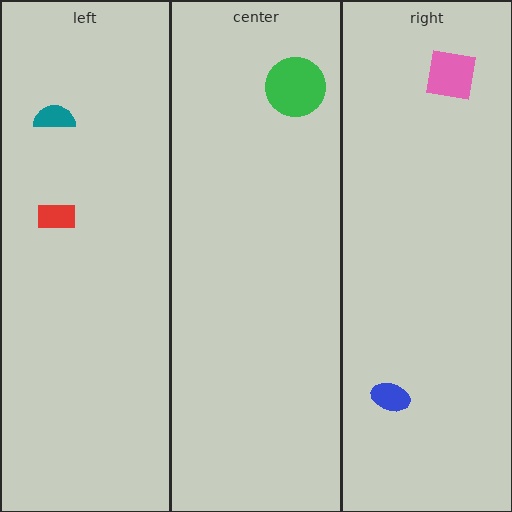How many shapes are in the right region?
2.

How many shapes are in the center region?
1.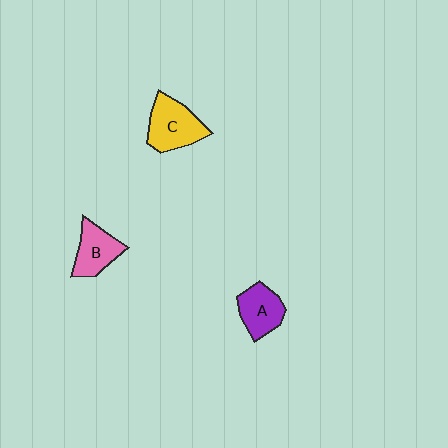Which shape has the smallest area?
Shape B (pink).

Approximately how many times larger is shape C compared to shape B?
Approximately 1.3 times.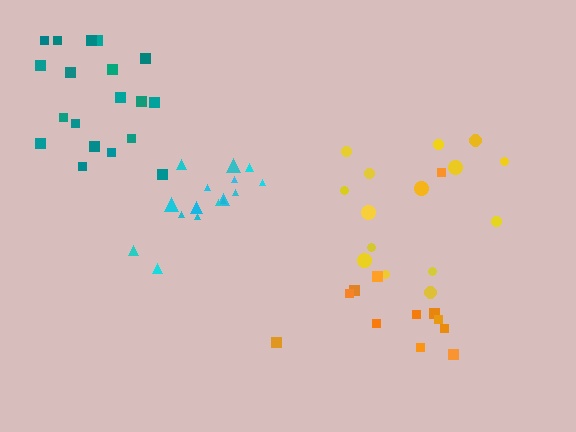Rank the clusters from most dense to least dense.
cyan, teal, yellow, orange.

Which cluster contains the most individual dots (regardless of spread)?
Teal (19).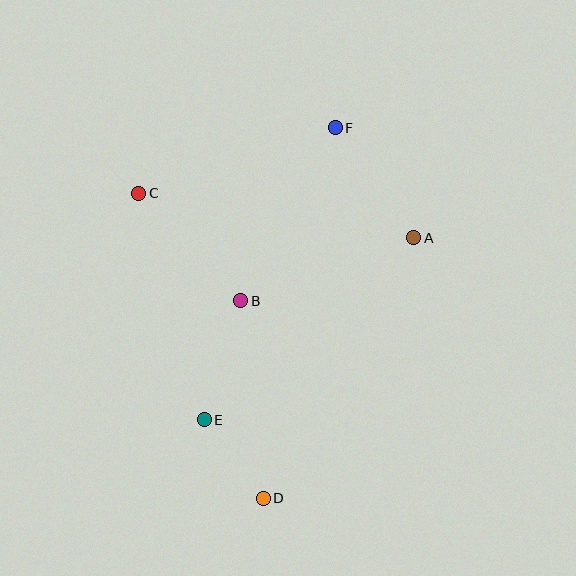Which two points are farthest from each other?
Points D and F are farthest from each other.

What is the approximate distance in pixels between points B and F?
The distance between B and F is approximately 197 pixels.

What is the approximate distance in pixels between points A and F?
The distance between A and F is approximately 135 pixels.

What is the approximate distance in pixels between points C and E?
The distance between C and E is approximately 236 pixels.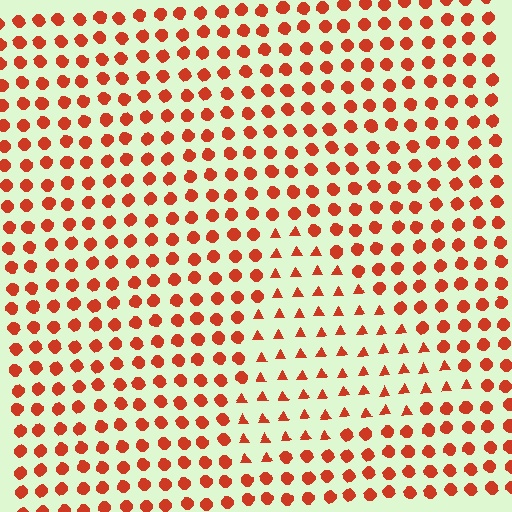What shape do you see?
I see a triangle.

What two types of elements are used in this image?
The image uses triangles inside the triangle region and circles outside it.